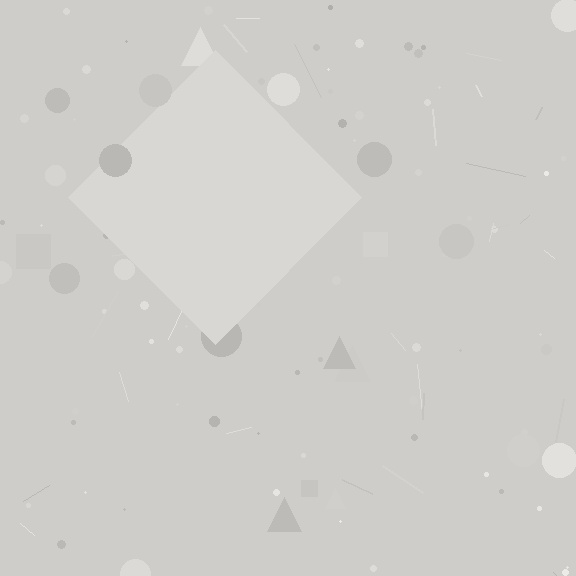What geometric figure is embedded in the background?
A diamond is embedded in the background.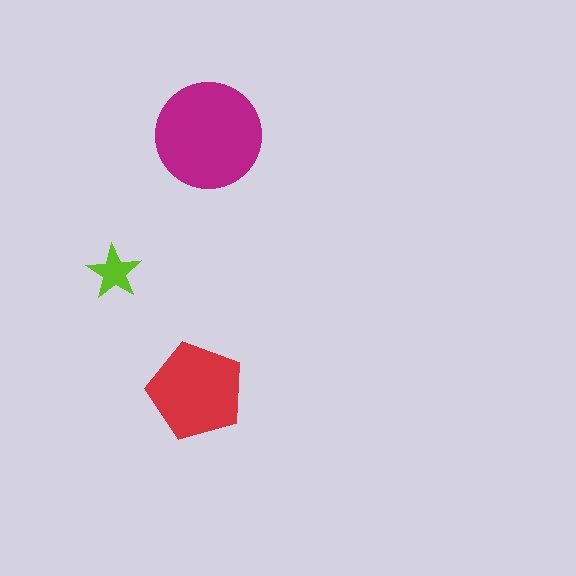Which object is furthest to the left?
The lime star is leftmost.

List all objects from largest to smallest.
The magenta circle, the red pentagon, the lime star.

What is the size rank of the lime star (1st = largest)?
3rd.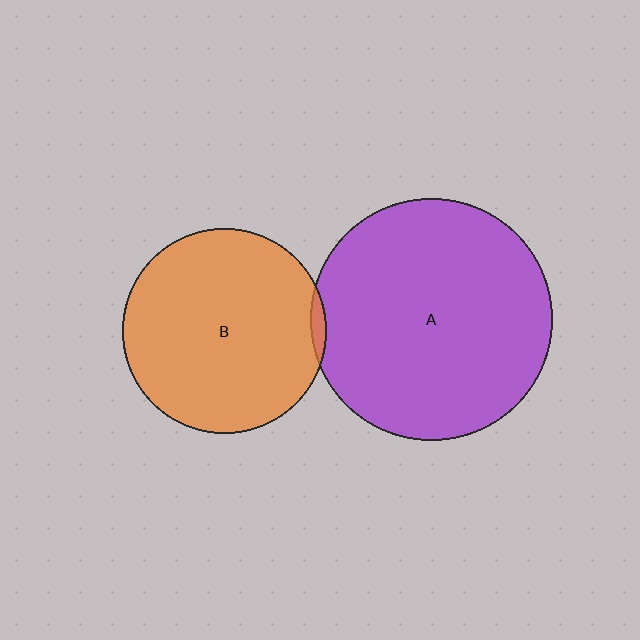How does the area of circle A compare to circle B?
Approximately 1.4 times.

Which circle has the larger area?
Circle A (purple).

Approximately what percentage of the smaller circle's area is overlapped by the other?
Approximately 5%.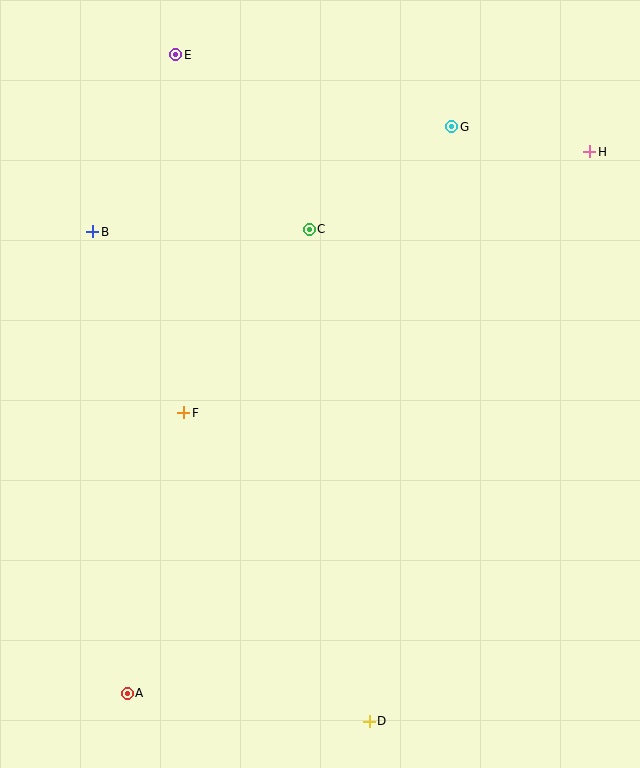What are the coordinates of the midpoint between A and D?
The midpoint between A and D is at (248, 707).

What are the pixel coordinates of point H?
Point H is at (590, 152).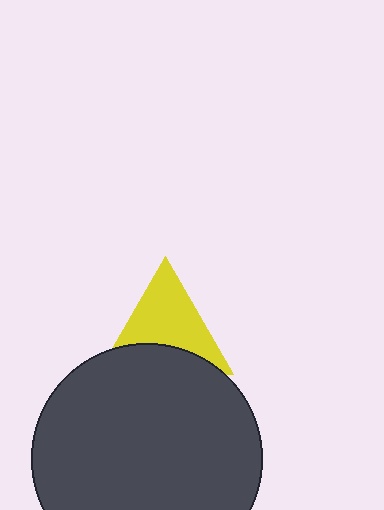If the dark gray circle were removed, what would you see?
You would see the complete yellow triangle.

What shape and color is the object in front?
The object in front is a dark gray circle.